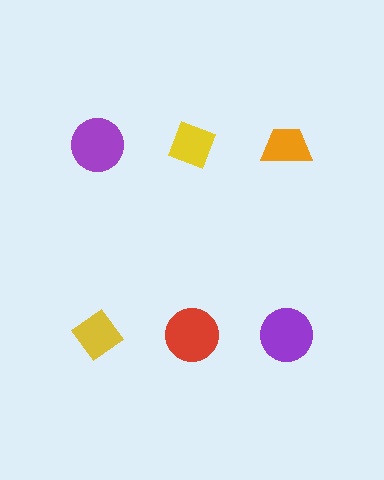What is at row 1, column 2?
A yellow diamond.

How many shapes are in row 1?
3 shapes.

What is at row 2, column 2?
A red circle.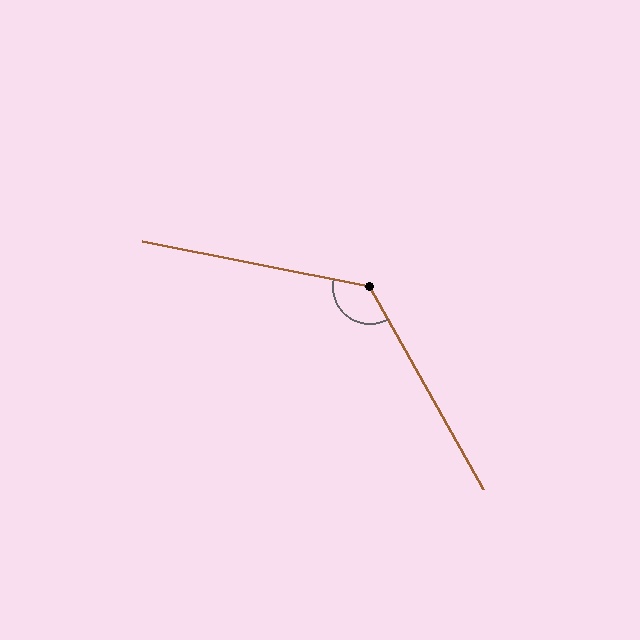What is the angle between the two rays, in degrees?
Approximately 131 degrees.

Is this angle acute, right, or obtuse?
It is obtuse.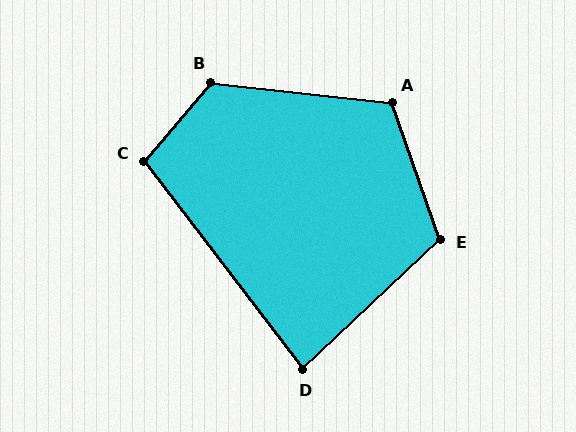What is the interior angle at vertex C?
Approximately 102 degrees (obtuse).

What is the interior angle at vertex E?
Approximately 114 degrees (obtuse).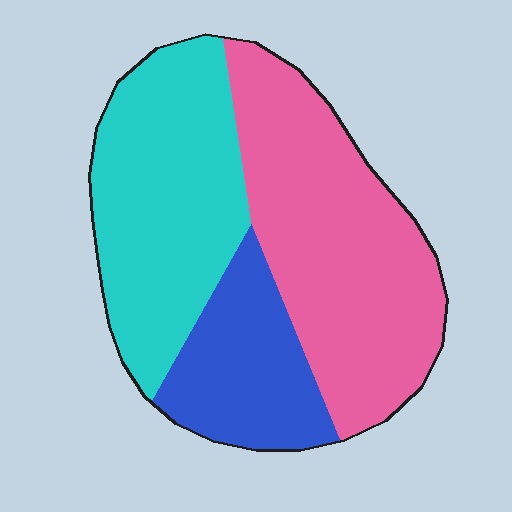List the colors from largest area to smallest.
From largest to smallest: pink, cyan, blue.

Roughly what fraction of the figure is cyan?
Cyan covers around 35% of the figure.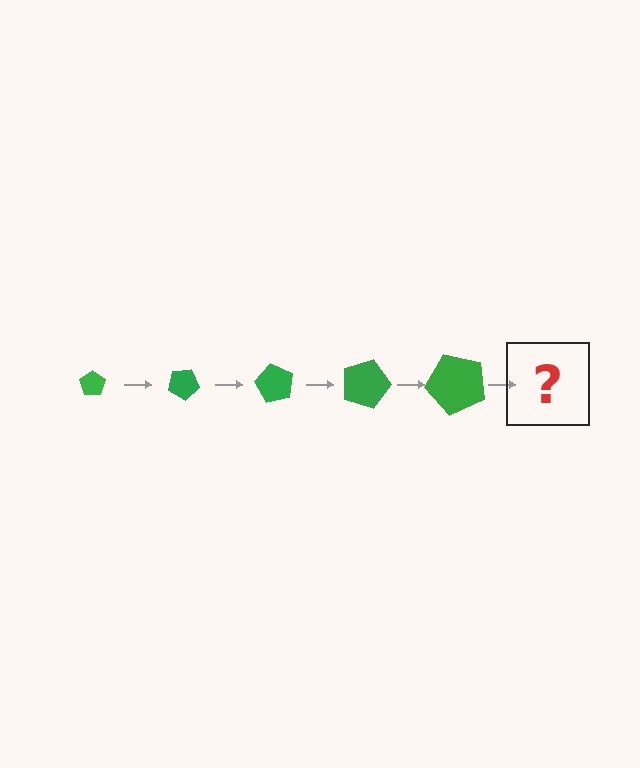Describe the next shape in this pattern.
It should be a pentagon, larger than the previous one and rotated 150 degrees from the start.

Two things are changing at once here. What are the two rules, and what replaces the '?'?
The two rules are that the pentagon grows larger each step and it rotates 30 degrees each step. The '?' should be a pentagon, larger than the previous one and rotated 150 degrees from the start.